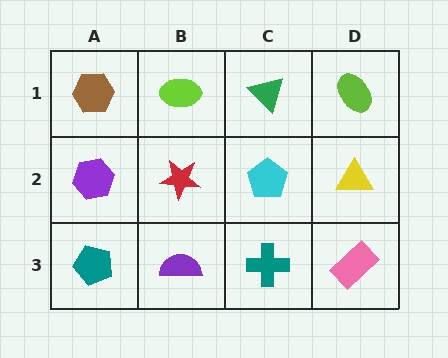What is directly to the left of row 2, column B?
A purple hexagon.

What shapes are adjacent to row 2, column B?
A lime ellipse (row 1, column B), a purple semicircle (row 3, column B), a purple hexagon (row 2, column A), a cyan pentagon (row 2, column C).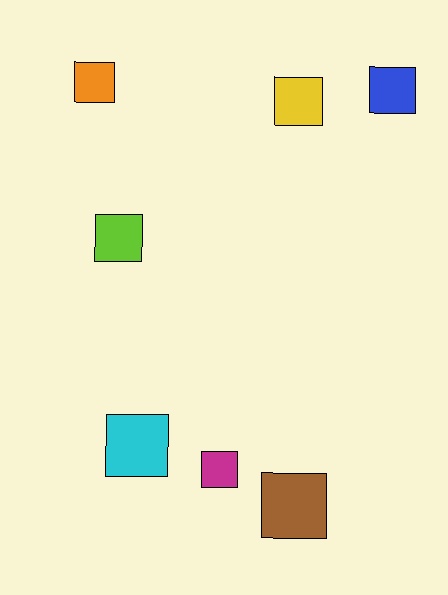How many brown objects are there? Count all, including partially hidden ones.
There is 1 brown object.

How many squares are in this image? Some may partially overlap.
There are 7 squares.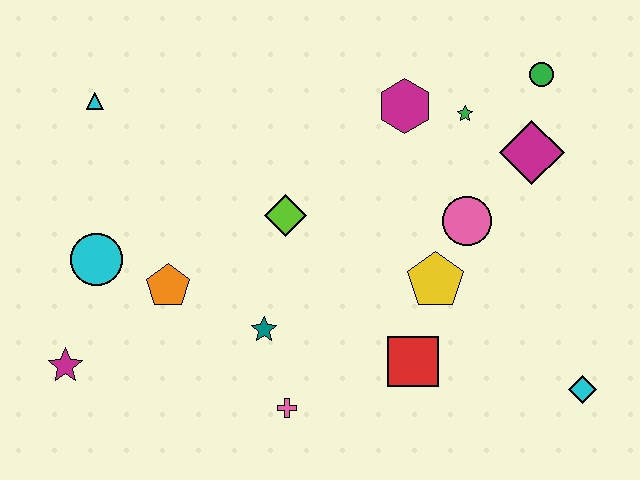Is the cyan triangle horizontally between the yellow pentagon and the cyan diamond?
No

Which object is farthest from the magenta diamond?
The magenta star is farthest from the magenta diamond.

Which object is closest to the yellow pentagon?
The pink circle is closest to the yellow pentagon.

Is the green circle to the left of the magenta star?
No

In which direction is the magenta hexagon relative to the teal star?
The magenta hexagon is above the teal star.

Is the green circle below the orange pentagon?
No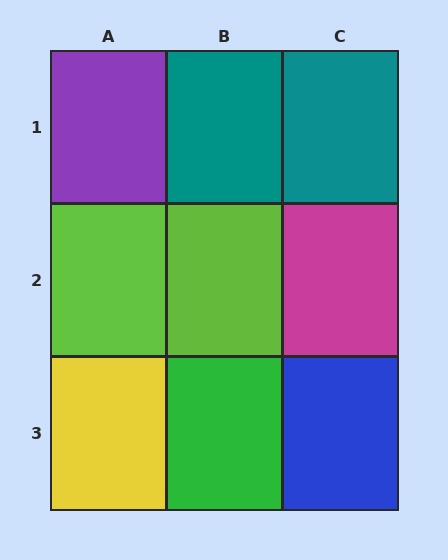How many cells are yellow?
1 cell is yellow.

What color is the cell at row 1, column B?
Teal.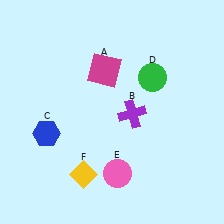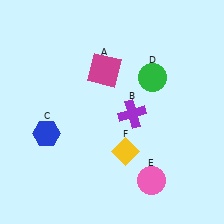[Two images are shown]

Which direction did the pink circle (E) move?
The pink circle (E) moved right.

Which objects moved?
The objects that moved are: the pink circle (E), the yellow diamond (F).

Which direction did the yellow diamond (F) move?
The yellow diamond (F) moved right.